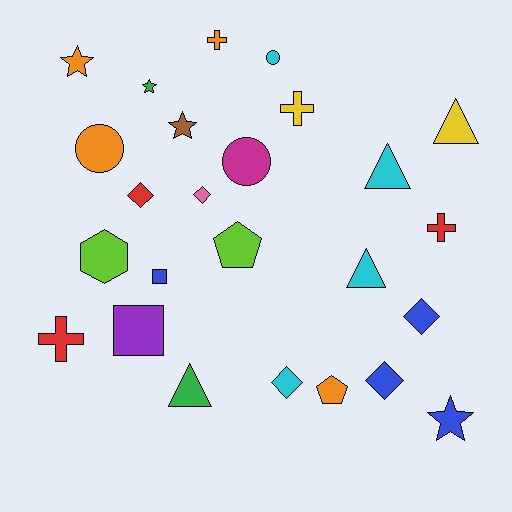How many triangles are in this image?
There are 4 triangles.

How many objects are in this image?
There are 25 objects.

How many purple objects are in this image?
There is 1 purple object.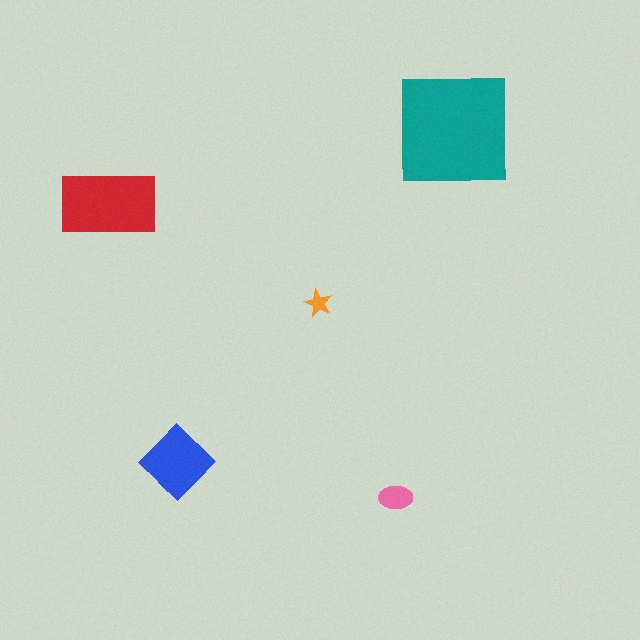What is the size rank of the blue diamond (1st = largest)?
3rd.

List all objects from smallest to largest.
The orange star, the pink ellipse, the blue diamond, the red rectangle, the teal square.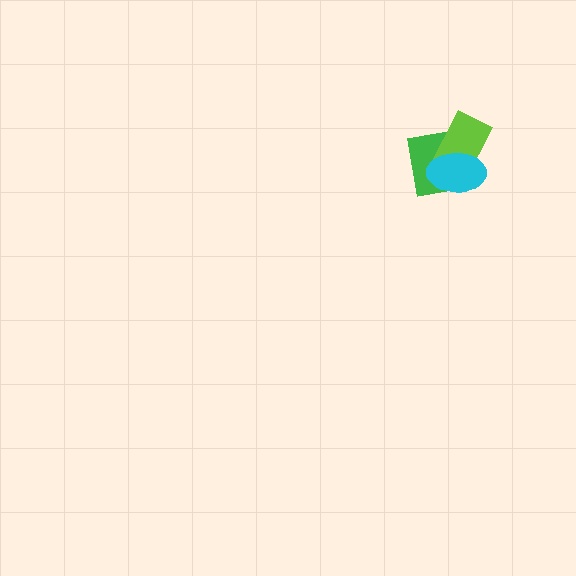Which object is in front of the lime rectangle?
The cyan ellipse is in front of the lime rectangle.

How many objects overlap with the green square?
2 objects overlap with the green square.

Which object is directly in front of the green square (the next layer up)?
The lime rectangle is directly in front of the green square.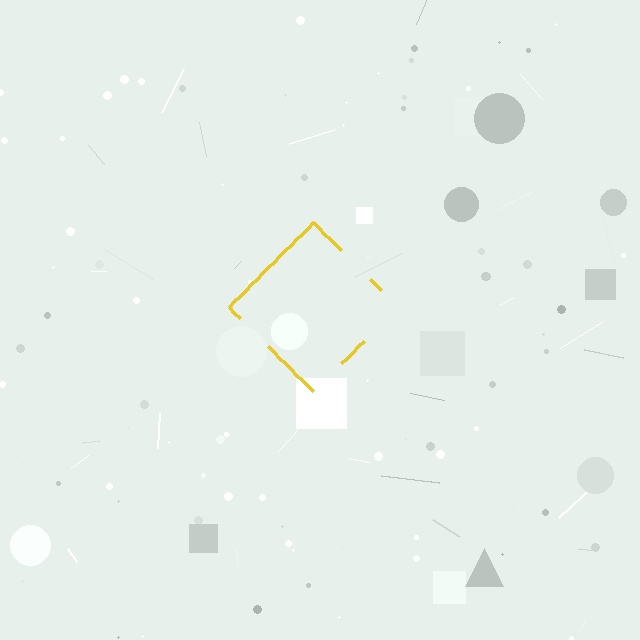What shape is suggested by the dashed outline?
The dashed outline suggests a diamond.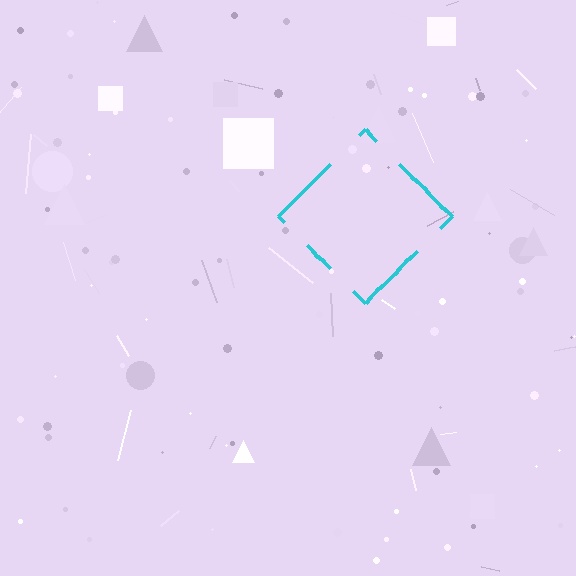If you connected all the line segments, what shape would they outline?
They would outline a diamond.